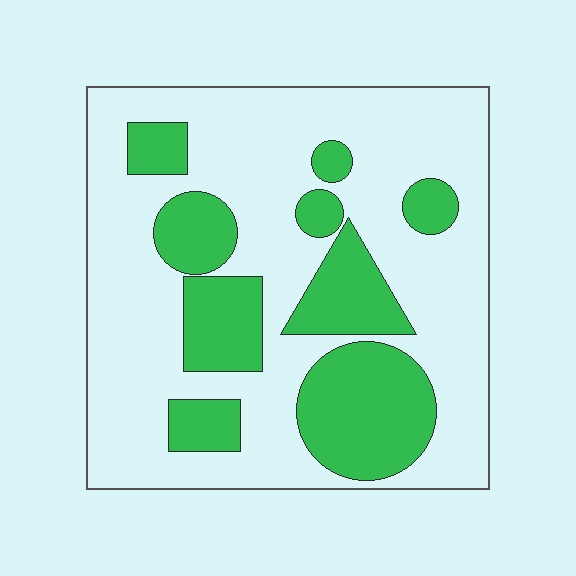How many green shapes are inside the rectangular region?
9.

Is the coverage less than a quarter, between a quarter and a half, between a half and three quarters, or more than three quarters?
Between a quarter and a half.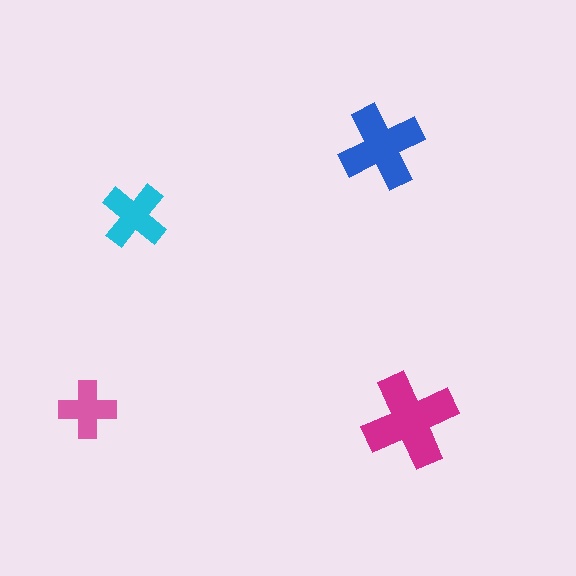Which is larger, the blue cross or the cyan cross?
The blue one.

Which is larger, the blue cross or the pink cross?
The blue one.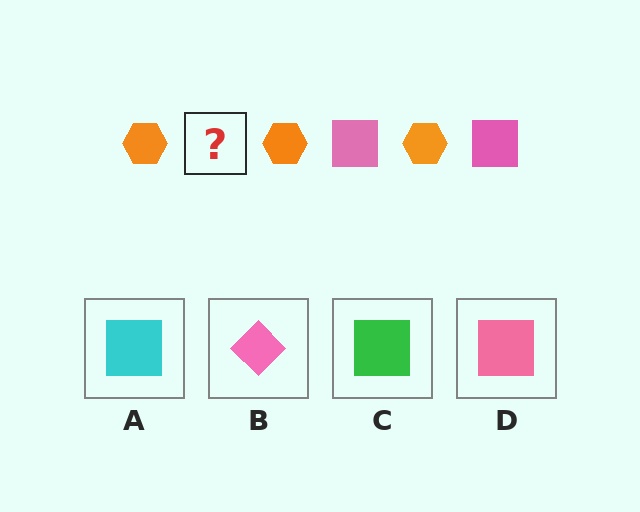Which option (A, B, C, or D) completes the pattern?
D.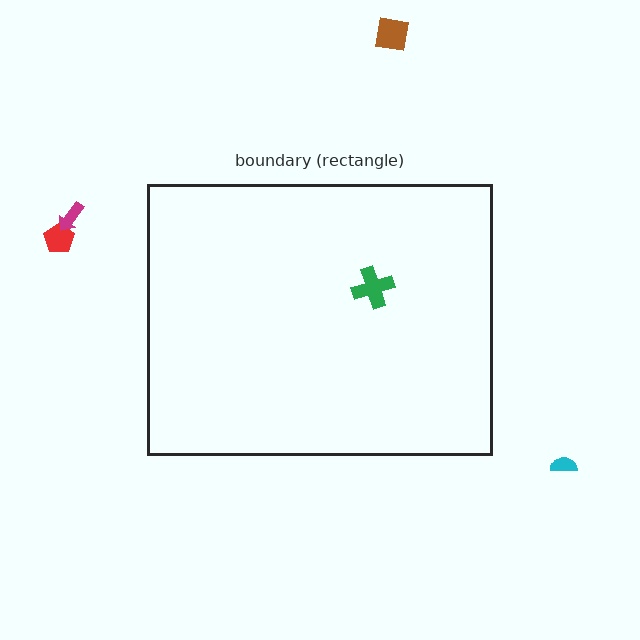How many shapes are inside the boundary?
1 inside, 4 outside.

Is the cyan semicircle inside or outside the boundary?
Outside.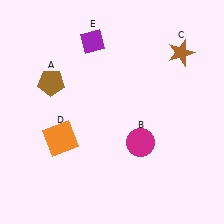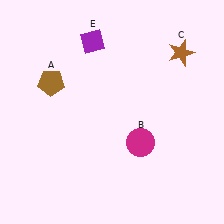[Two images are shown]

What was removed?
The orange square (D) was removed in Image 2.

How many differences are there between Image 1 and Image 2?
There is 1 difference between the two images.